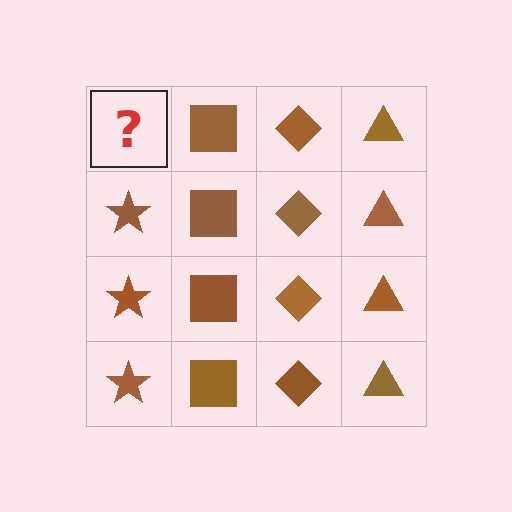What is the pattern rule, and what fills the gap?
The rule is that each column has a consistent shape. The gap should be filled with a brown star.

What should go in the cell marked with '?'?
The missing cell should contain a brown star.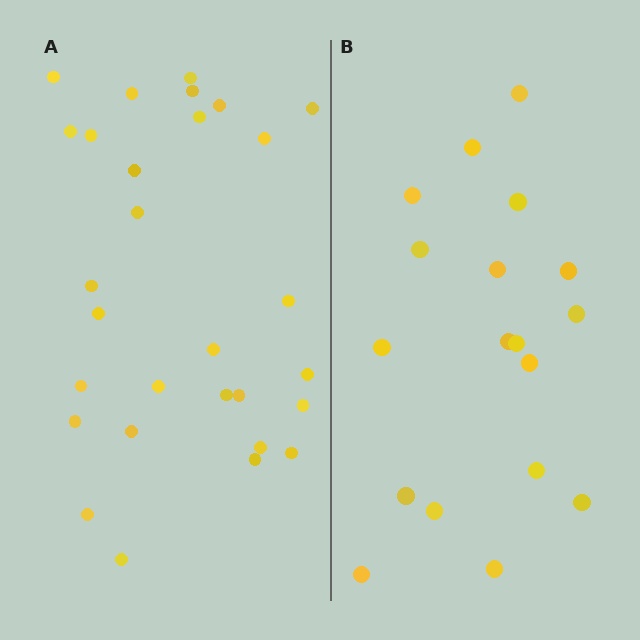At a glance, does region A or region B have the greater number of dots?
Region A (the left region) has more dots.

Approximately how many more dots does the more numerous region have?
Region A has roughly 12 or so more dots than region B.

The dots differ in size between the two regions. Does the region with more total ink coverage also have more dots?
No. Region B has more total ink coverage because its dots are larger, but region A actually contains more individual dots. Total area can be misleading — the number of items is what matters here.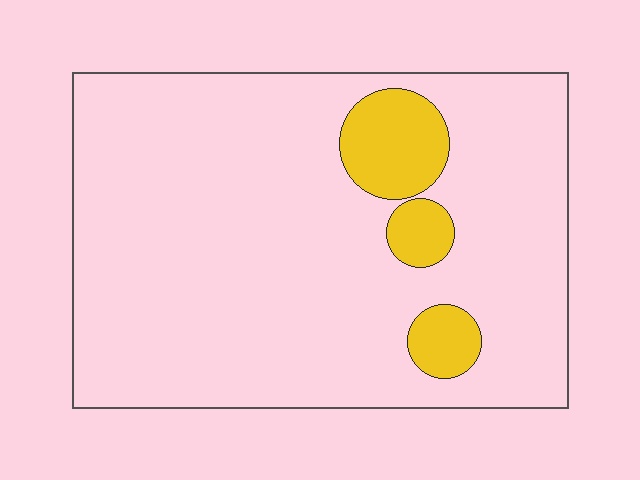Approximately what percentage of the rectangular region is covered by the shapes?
Approximately 10%.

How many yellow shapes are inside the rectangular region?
3.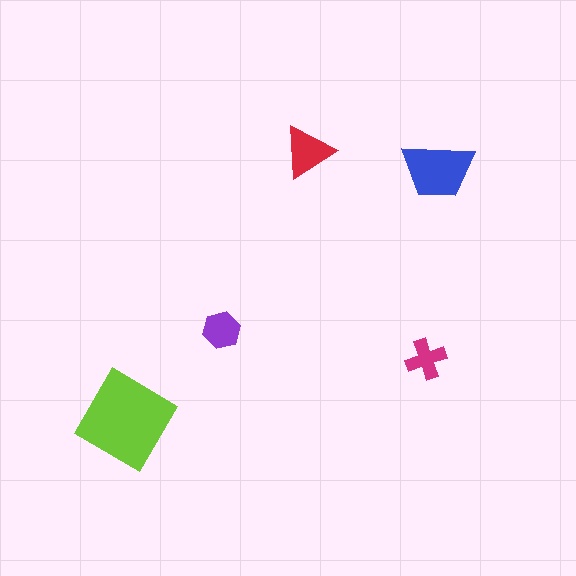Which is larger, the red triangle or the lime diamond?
The lime diamond.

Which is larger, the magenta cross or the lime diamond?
The lime diamond.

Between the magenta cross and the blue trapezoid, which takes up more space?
The blue trapezoid.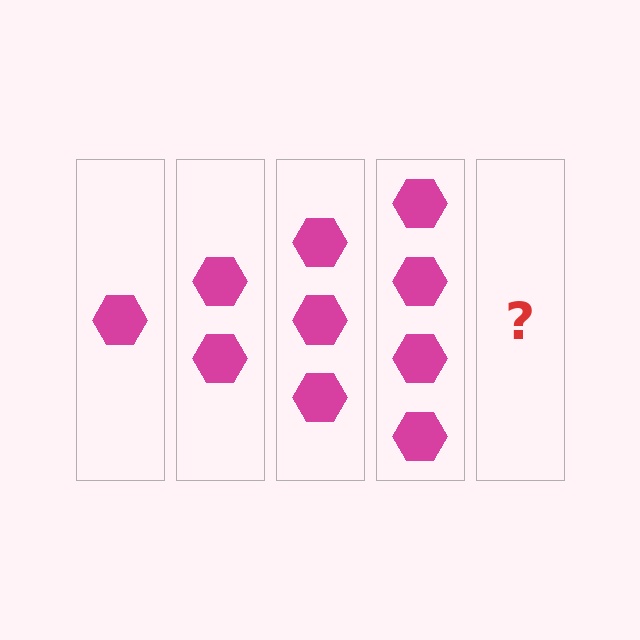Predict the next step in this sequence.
The next step is 5 hexagons.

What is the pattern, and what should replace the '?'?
The pattern is that each step adds one more hexagon. The '?' should be 5 hexagons.